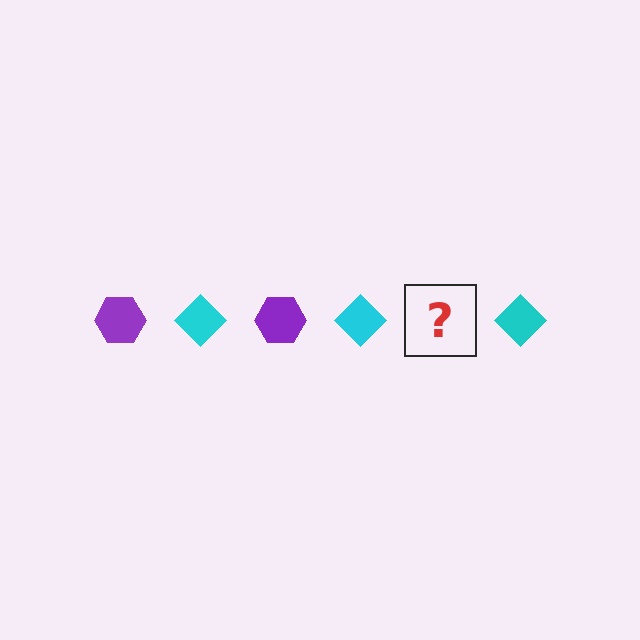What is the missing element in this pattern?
The missing element is a purple hexagon.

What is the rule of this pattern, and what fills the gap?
The rule is that the pattern alternates between purple hexagon and cyan diamond. The gap should be filled with a purple hexagon.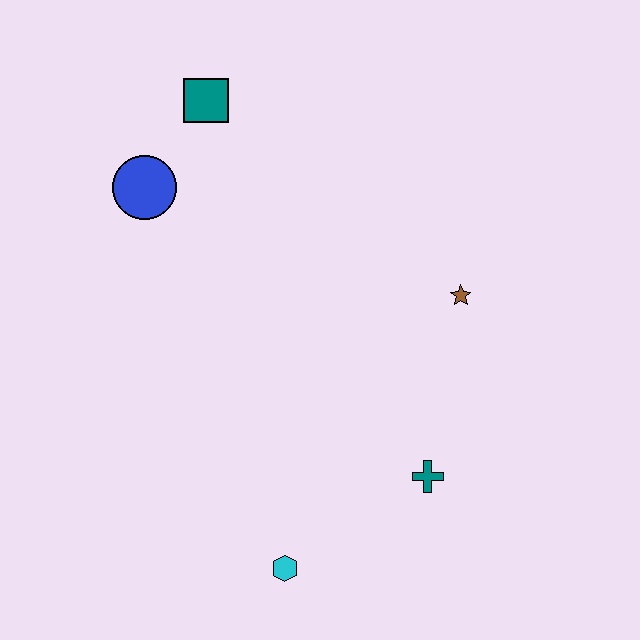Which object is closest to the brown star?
The teal cross is closest to the brown star.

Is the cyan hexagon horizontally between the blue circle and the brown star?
Yes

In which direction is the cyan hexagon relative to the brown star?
The cyan hexagon is below the brown star.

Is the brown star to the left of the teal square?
No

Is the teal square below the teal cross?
No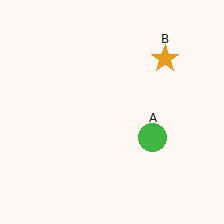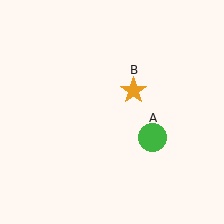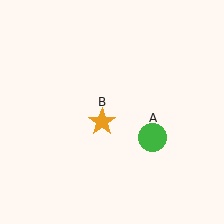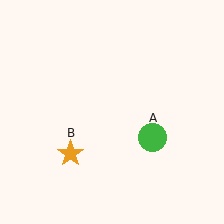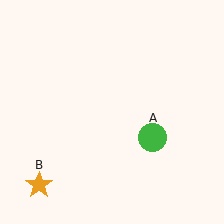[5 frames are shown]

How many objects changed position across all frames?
1 object changed position: orange star (object B).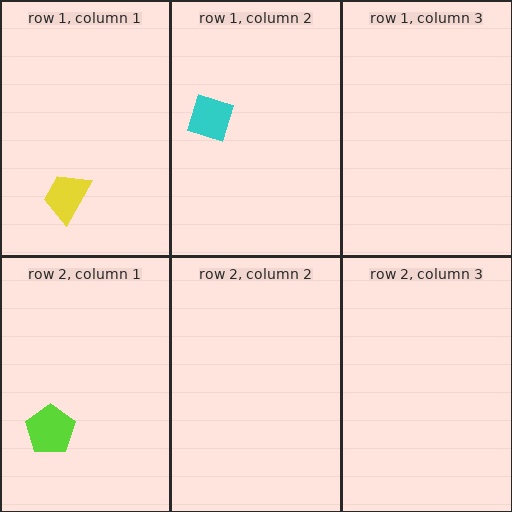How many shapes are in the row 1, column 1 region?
1.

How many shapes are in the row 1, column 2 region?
1.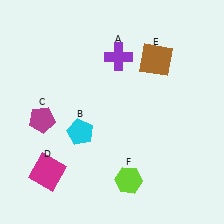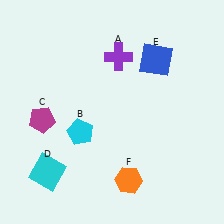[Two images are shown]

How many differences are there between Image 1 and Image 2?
There are 3 differences between the two images.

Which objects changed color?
D changed from magenta to cyan. E changed from brown to blue. F changed from lime to orange.